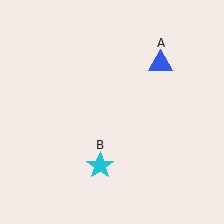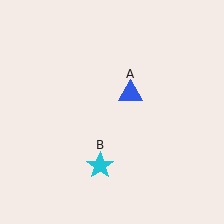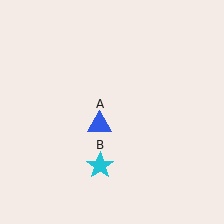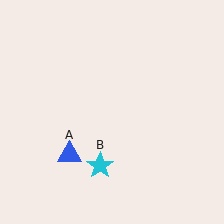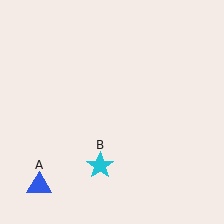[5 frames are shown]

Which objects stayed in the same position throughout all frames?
Cyan star (object B) remained stationary.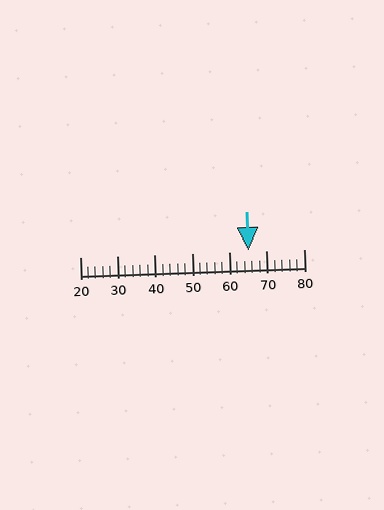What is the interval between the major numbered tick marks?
The major tick marks are spaced 10 units apart.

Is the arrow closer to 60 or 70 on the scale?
The arrow is closer to 70.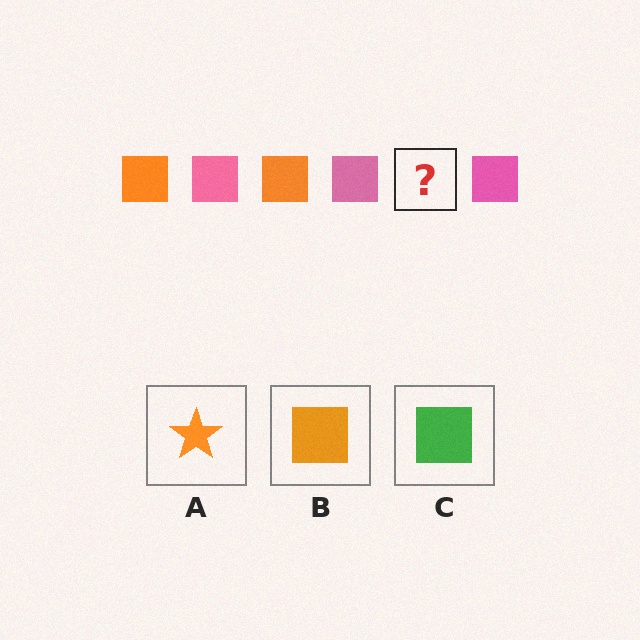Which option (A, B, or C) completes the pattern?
B.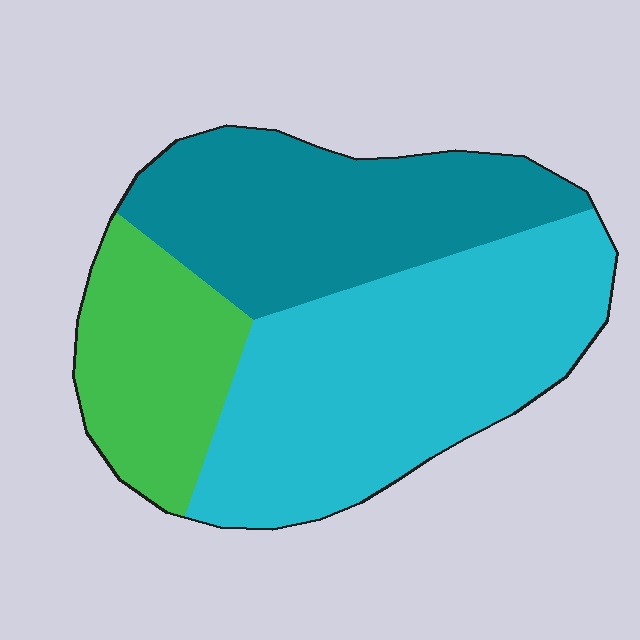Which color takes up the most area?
Cyan, at roughly 45%.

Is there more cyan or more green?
Cyan.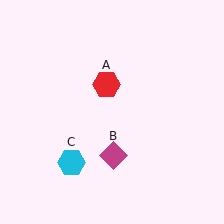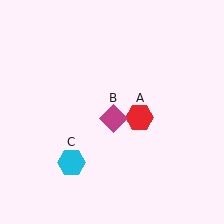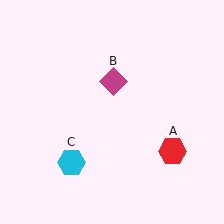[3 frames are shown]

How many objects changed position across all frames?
2 objects changed position: red hexagon (object A), magenta diamond (object B).